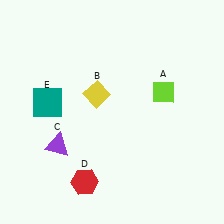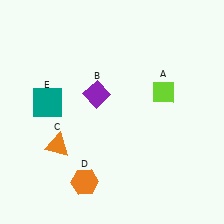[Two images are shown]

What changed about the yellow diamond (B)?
In Image 1, B is yellow. In Image 2, it changed to purple.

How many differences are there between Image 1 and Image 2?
There are 3 differences between the two images.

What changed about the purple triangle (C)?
In Image 1, C is purple. In Image 2, it changed to orange.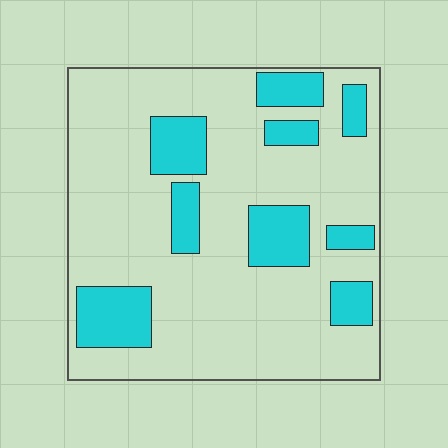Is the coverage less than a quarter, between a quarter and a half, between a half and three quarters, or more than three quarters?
Less than a quarter.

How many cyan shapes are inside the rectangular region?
9.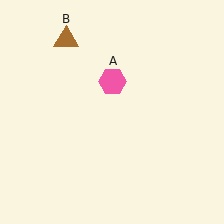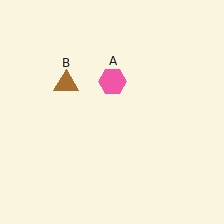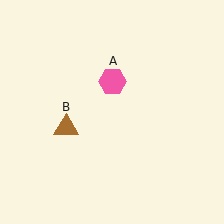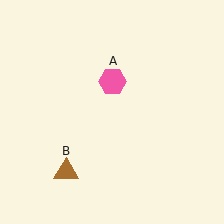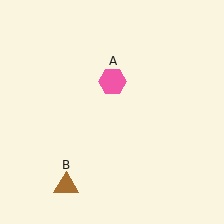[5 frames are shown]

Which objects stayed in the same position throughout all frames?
Pink hexagon (object A) remained stationary.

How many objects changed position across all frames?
1 object changed position: brown triangle (object B).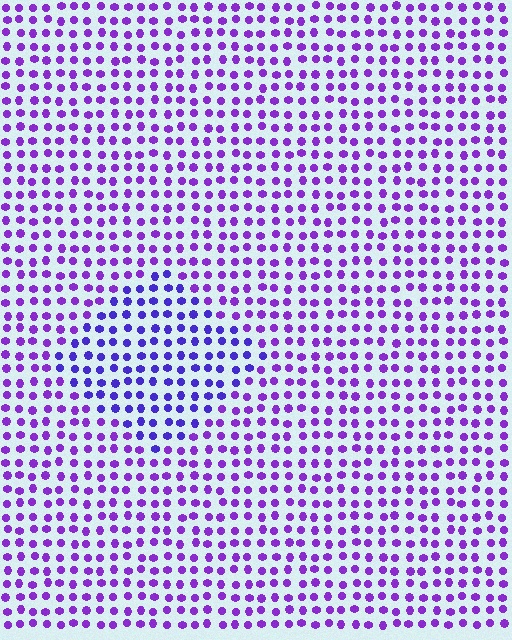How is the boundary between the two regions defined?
The boundary is defined purely by a slight shift in hue (about 26 degrees). Spacing, size, and orientation are identical on both sides.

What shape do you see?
I see a diamond.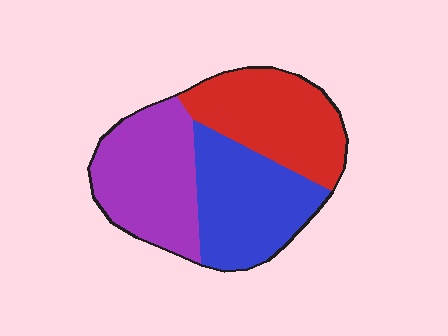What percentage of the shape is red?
Red covers 32% of the shape.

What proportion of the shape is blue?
Blue covers around 35% of the shape.